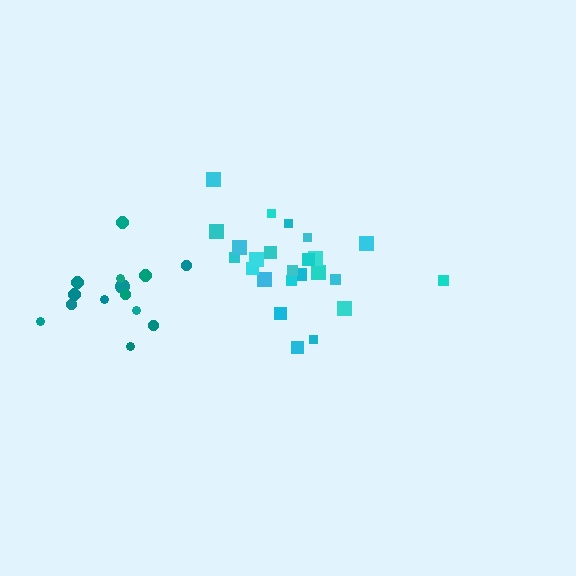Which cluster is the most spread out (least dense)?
Teal.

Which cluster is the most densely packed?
Cyan.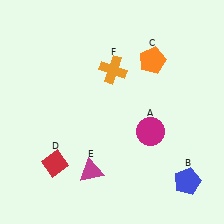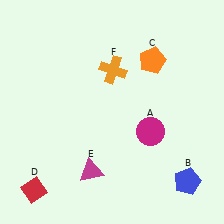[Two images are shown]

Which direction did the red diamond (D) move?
The red diamond (D) moved down.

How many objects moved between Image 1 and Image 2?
1 object moved between the two images.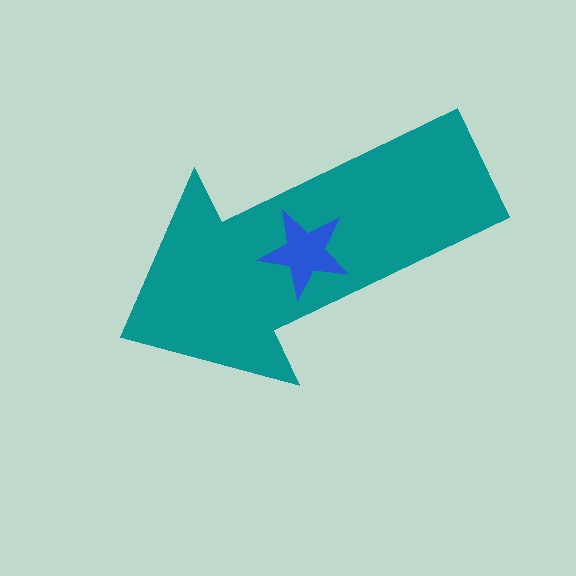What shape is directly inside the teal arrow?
The blue star.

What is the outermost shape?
The teal arrow.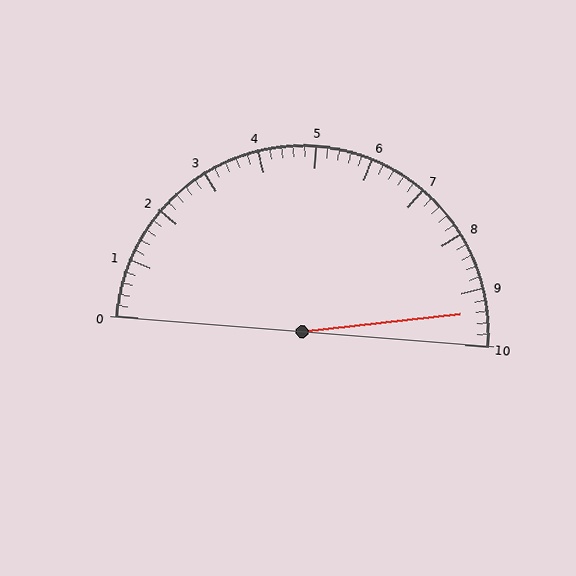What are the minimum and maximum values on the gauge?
The gauge ranges from 0 to 10.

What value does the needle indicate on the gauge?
The needle indicates approximately 9.4.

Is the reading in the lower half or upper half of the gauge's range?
The reading is in the upper half of the range (0 to 10).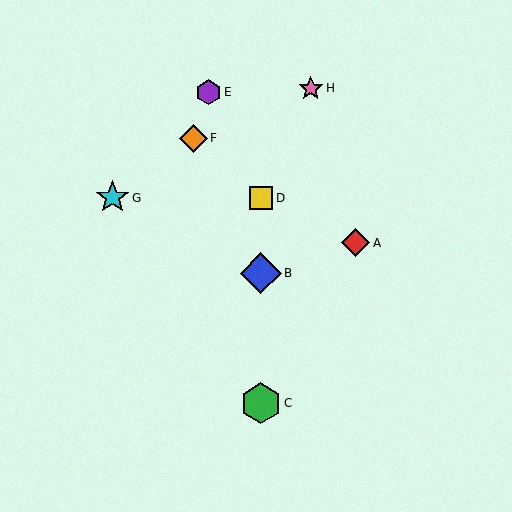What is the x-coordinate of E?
Object E is at x≈209.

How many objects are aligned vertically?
3 objects (B, C, D) are aligned vertically.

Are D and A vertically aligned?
No, D is at x≈261 and A is at x≈356.